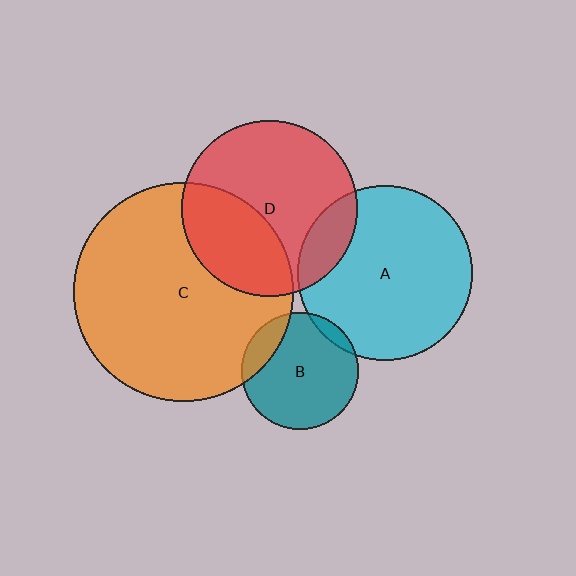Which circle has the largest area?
Circle C (orange).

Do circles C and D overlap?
Yes.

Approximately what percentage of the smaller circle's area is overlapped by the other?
Approximately 35%.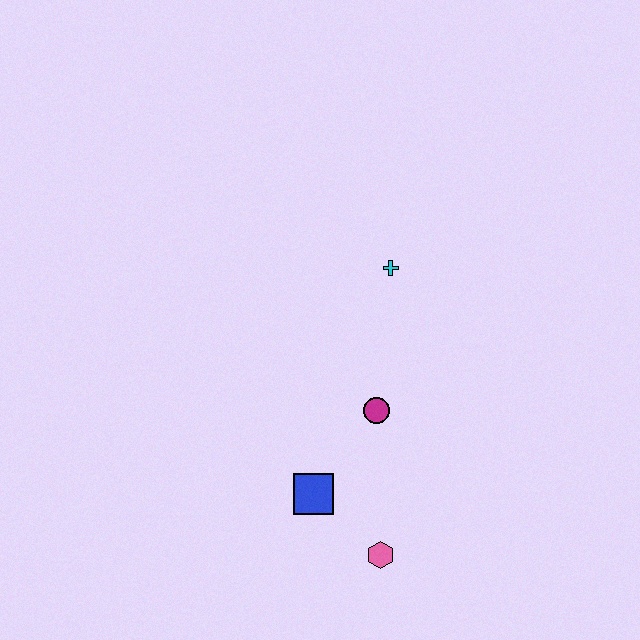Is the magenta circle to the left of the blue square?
No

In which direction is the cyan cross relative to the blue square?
The cyan cross is above the blue square.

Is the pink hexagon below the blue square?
Yes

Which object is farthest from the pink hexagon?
The cyan cross is farthest from the pink hexagon.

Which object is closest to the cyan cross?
The magenta circle is closest to the cyan cross.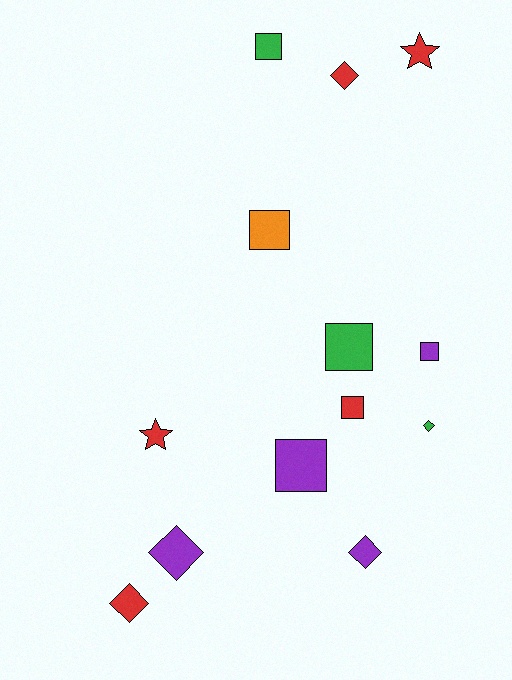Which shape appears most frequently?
Square, with 6 objects.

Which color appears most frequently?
Red, with 5 objects.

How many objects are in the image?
There are 13 objects.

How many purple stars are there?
There are no purple stars.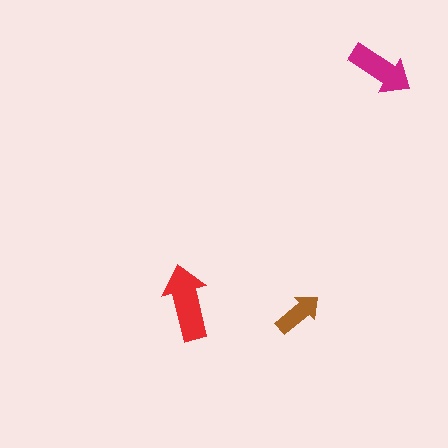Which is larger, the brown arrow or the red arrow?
The red one.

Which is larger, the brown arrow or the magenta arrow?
The magenta one.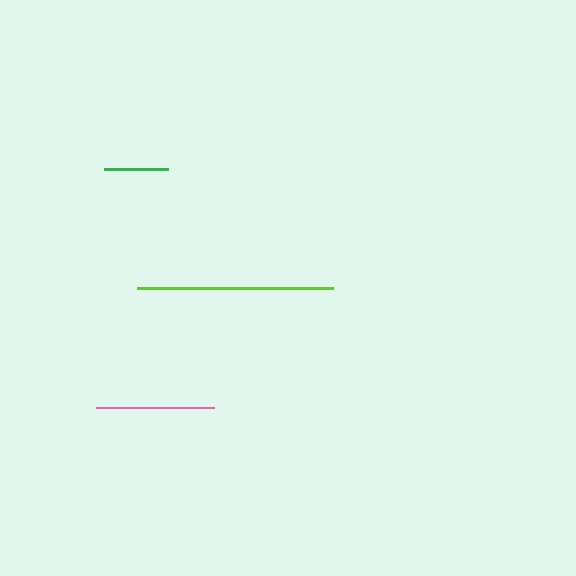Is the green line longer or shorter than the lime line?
The lime line is longer than the green line.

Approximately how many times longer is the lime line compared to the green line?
The lime line is approximately 3.1 times the length of the green line.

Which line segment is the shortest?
The green line is the shortest at approximately 64 pixels.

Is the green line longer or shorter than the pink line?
The pink line is longer than the green line.